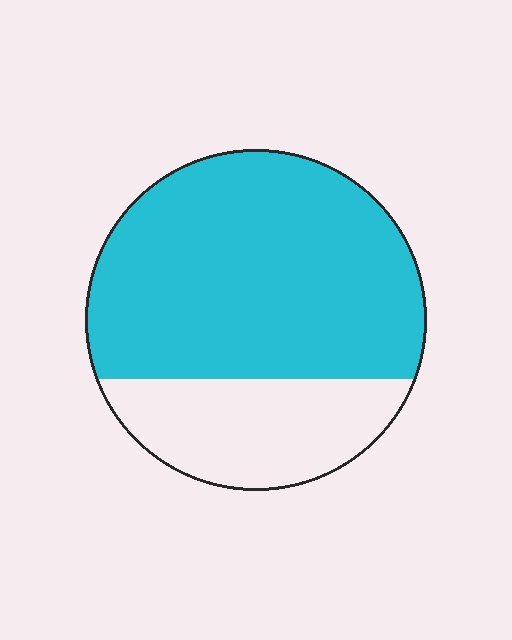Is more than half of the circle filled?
Yes.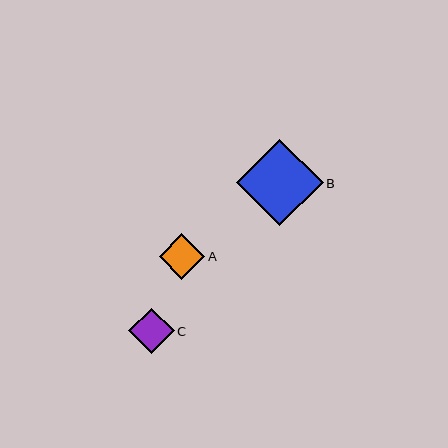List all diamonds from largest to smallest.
From largest to smallest: B, C, A.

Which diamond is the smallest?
Diamond A is the smallest with a size of approximately 46 pixels.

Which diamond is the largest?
Diamond B is the largest with a size of approximately 86 pixels.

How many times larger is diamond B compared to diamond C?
Diamond B is approximately 1.9 times the size of diamond C.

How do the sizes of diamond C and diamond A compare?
Diamond C and diamond A are approximately the same size.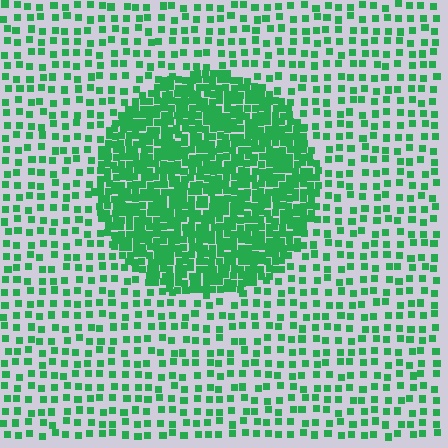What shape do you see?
I see a circle.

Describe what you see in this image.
The image contains small green elements arranged at two different densities. A circle-shaped region is visible where the elements are more densely packed than the surrounding area.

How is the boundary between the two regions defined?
The boundary is defined by a change in element density (approximately 2.9x ratio). All elements are the same color, size, and shape.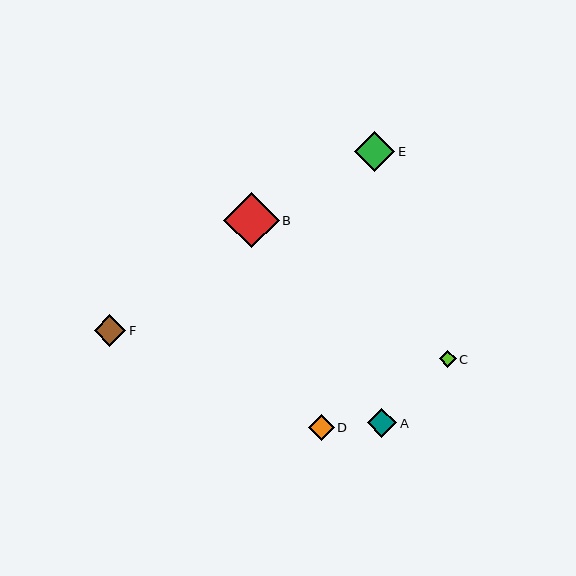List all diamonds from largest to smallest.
From largest to smallest: B, E, F, A, D, C.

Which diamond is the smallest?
Diamond C is the smallest with a size of approximately 17 pixels.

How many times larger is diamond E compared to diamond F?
Diamond E is approximately 1.3 times the size of diamond F.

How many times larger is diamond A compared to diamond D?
Diamond A is approximately 1.1 times the size of diamond D.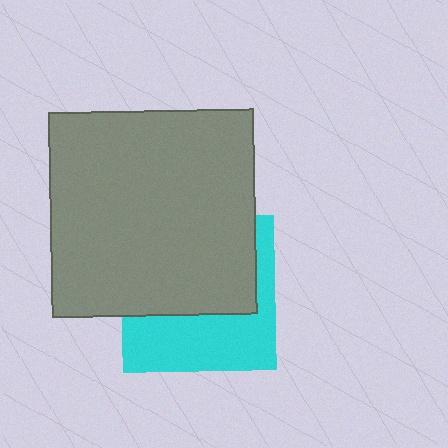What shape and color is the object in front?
The object in front is a gray square.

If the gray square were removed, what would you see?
You would see the complete cyan square.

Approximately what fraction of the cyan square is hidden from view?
Roughly 57% of the cyan square is hidden behind the gray square.